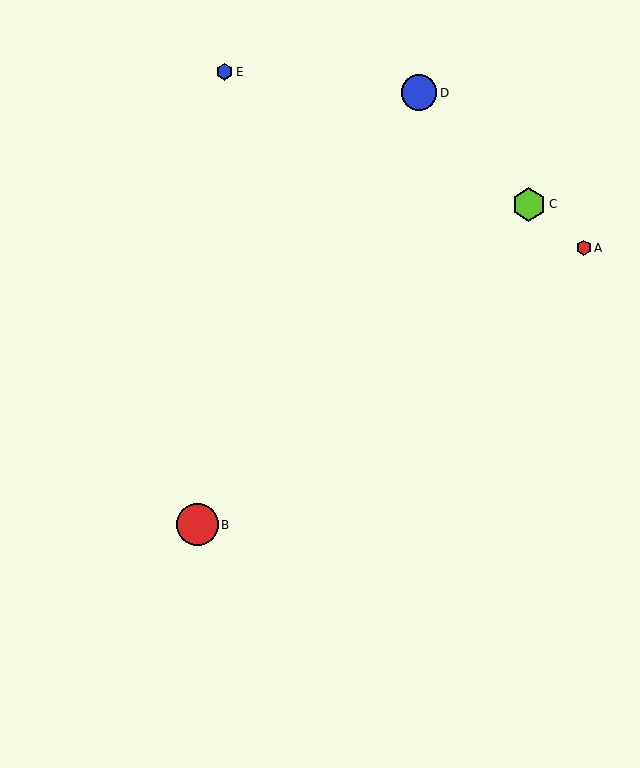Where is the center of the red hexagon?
The center of the red hexagon is at (584, 248).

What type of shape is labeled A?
Shape A is a red hexagon.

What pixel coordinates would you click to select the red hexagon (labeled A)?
Click at (584, 248) to select the red hexagon A.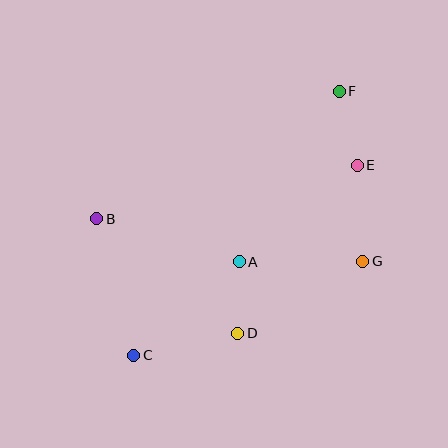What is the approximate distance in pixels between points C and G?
The distance between C and G is approximately 248 pixels.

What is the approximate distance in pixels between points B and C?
The distance between B and C is approximately 142 pixels.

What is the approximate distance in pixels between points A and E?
The distance between A and E is approximately 152 pixels.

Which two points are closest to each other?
Points A and D are closest to each other.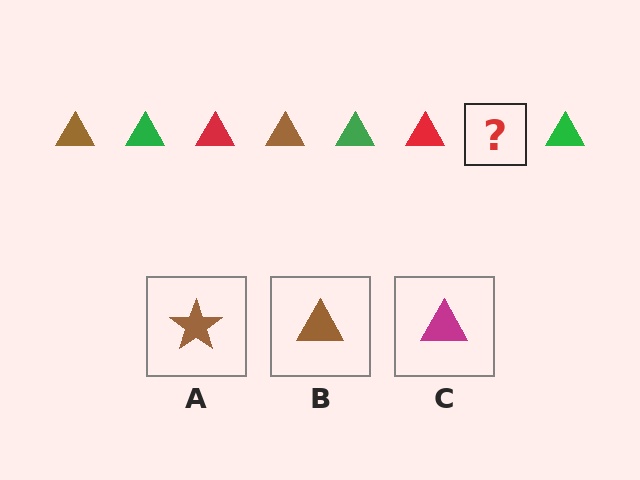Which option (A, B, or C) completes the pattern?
B.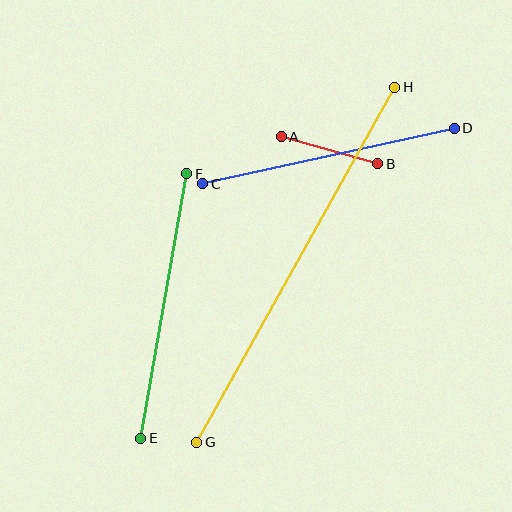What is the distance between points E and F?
The distance is approximately 269 pixels.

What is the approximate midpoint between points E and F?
The midpoint is at approximately (164, 306) pixels.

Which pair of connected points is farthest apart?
Points G and H are farthest apart.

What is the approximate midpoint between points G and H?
The midpoint is at approximately (296, 265) pixels.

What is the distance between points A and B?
The distance is approximately 101 pixels.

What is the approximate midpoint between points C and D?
The midpoint is at approximately (328, 156) pixels.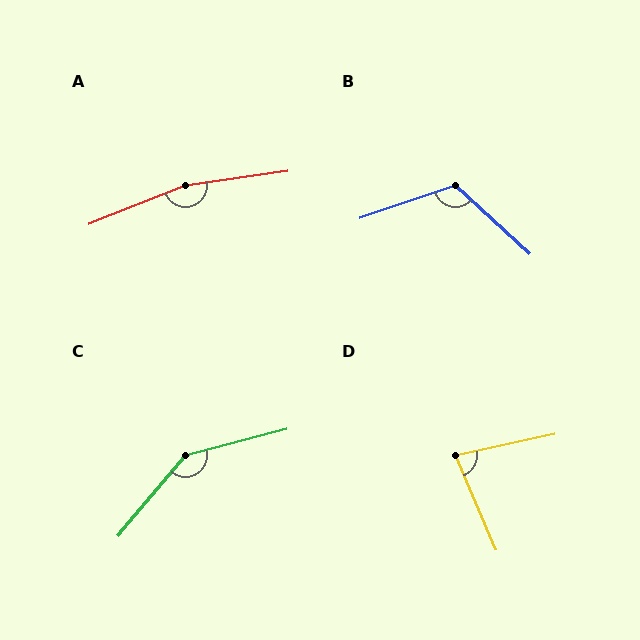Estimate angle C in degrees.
Approximately 145 degrees.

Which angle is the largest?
A, at approximately 166 degrees.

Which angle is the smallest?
D, at approximately 79 degrees.